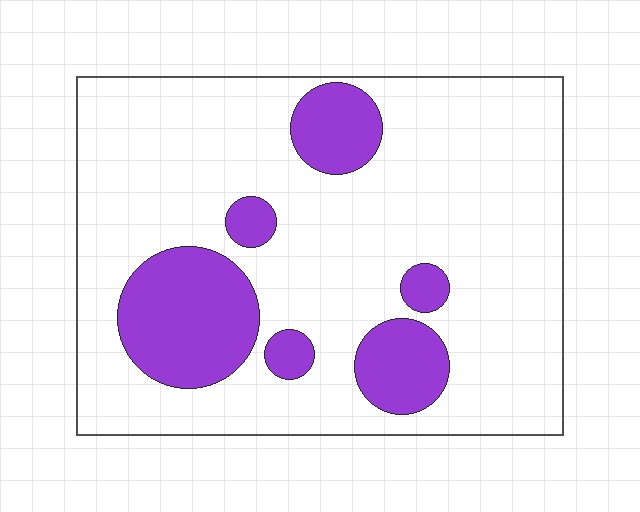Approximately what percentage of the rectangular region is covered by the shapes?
Approximately 20%.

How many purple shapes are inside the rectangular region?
6.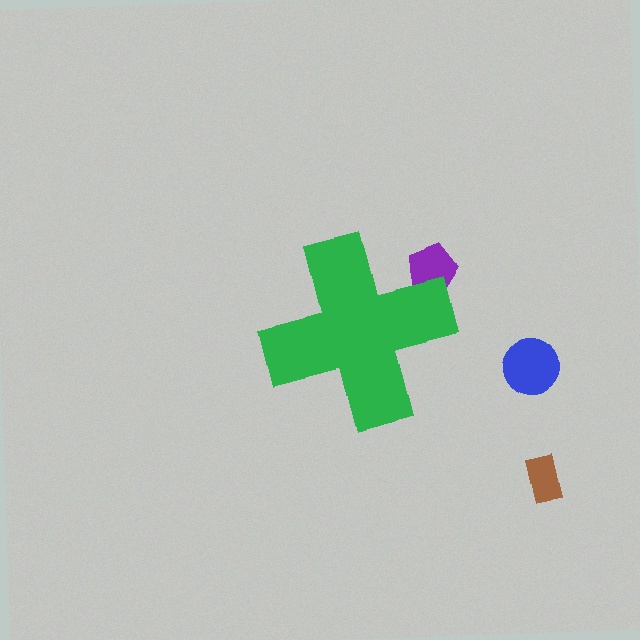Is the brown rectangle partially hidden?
No, the brown rectangle is fully visible.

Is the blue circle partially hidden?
No, the blue circle is fully visible.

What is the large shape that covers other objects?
A green cross.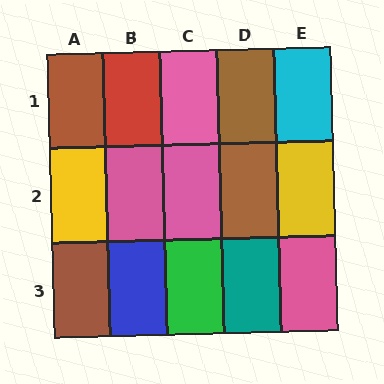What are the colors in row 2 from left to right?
Yellow, pink, pink, brown, yellow.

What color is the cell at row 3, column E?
Pink.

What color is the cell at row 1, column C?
Pink.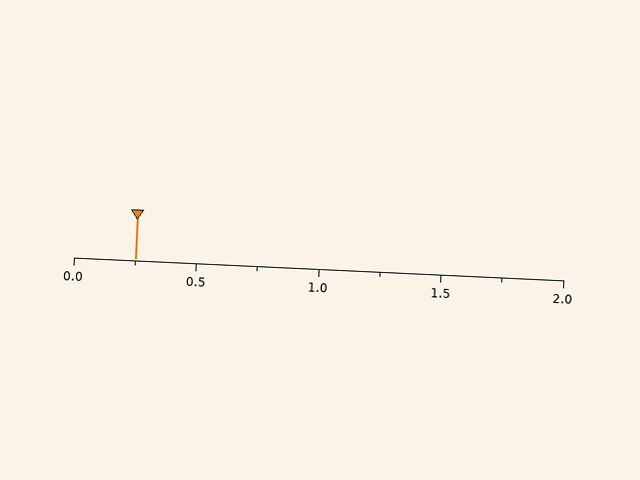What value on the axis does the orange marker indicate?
The marker indicates approximately 0.25.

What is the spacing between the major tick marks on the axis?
The major ticks are spaced 0.5 apart.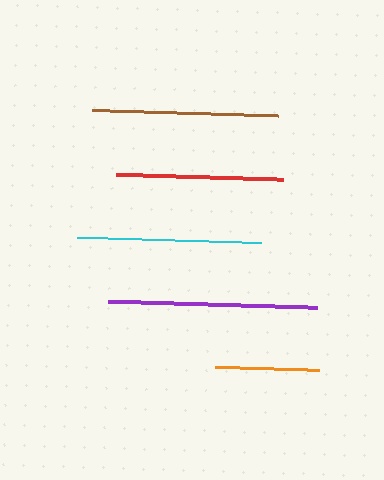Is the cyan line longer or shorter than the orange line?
The cyan line is longer than the orange line.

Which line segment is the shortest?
The orange line is the shortest at approximately 103 pixels.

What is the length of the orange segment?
The orange segment is approximately 103 pixels long.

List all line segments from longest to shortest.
From longest to shortest: purple, brown, cyan, red, orange.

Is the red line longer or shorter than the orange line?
The red line is longer than the orange line.